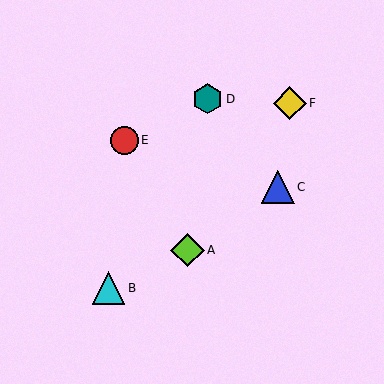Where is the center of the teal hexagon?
The center of the teal hexagon is at (207, 99).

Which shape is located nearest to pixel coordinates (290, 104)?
The yellow diamond (labeled F) at (290, 103) is nearest to that location.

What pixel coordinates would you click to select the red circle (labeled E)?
Click at (125, 140) to select the red circle E.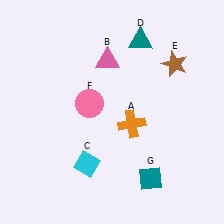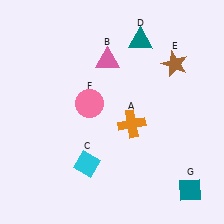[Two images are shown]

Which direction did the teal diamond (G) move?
The teal diamond (G) moved right.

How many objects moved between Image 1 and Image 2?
1 object moved between the two images.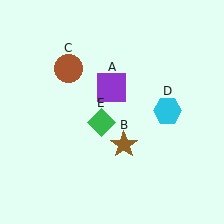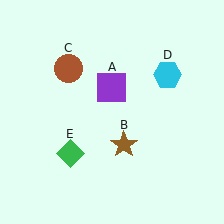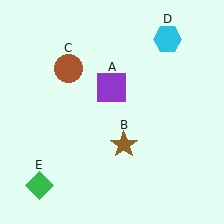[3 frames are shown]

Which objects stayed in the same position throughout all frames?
Purple square (object A) and brown star (object B) and brown circle (object C) remained stationary.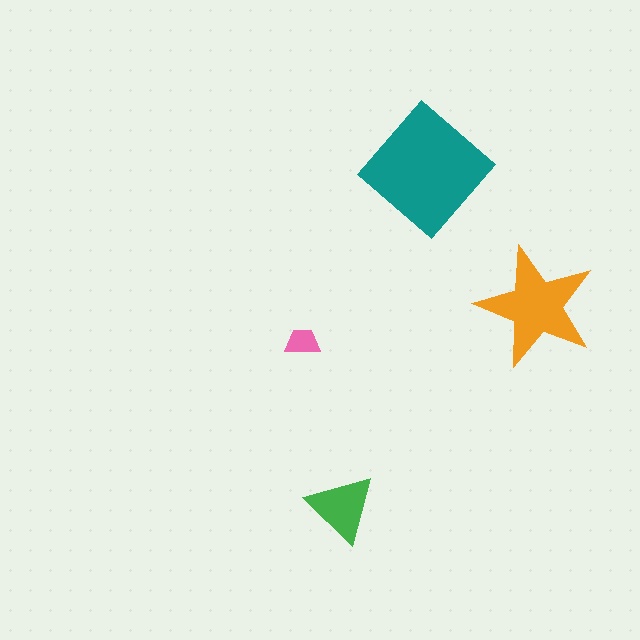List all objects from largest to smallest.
The teal diamond, the orange star, the green triangle, the pink trapezoid.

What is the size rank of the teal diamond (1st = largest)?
1st.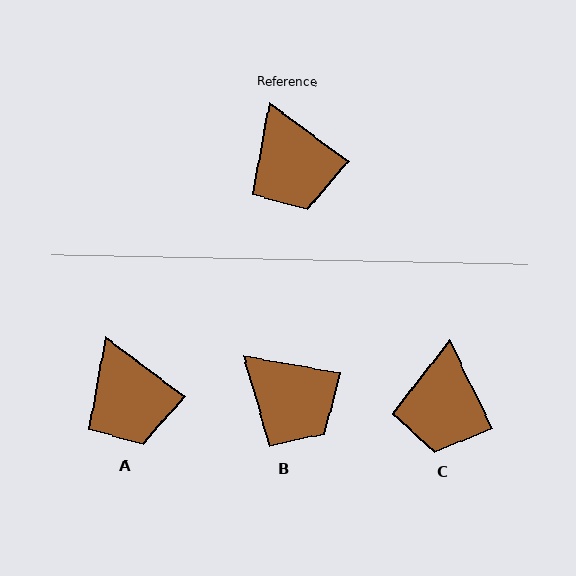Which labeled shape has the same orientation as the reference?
A.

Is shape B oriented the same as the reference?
No, it is off by about 27 degrees.